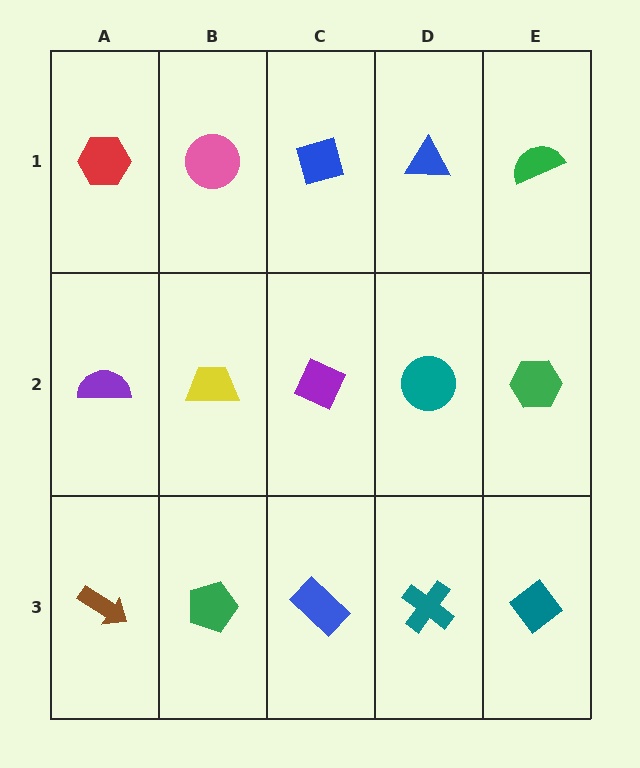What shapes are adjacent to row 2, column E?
A green semicircle (row 1, column E), a teal diamond (row 3, column E), a teal circle (row 2, column D).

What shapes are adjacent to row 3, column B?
A yellow trapezoid (row 2, column B), a brown arrow (row 3, column A), a blue rectangle (row 3, column C).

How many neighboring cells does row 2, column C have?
4.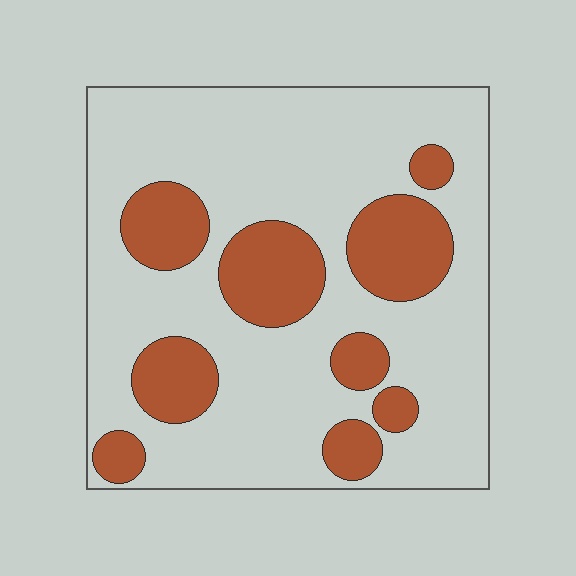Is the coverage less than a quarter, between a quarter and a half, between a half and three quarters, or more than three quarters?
Between a quarter and a half.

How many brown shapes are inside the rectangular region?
9.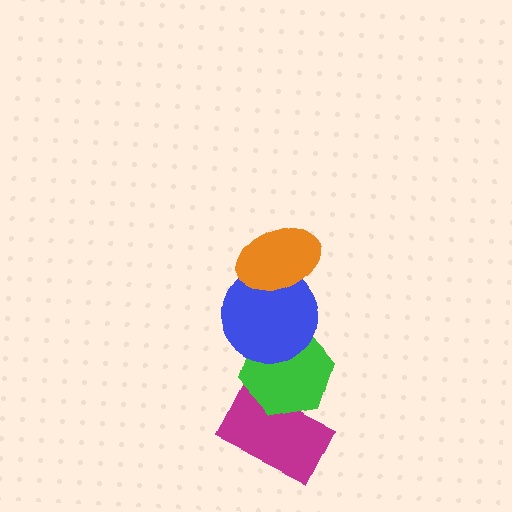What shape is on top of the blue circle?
The orange ellipse is on top of the blue circle.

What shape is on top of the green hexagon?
The blue circle is on top of the green hexagon.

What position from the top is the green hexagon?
The green hexagon is 3rd from the top.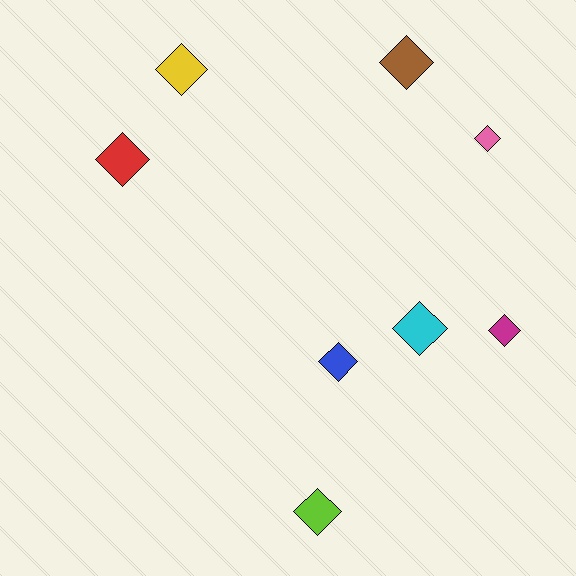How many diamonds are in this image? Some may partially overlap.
There are 8 diamonds.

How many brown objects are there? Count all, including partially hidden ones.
There is 1 brown object.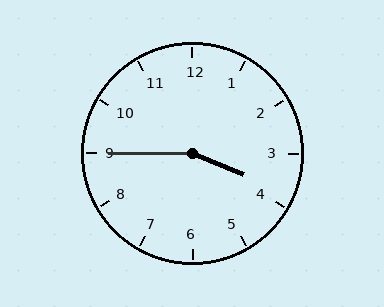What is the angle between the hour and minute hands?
Approximately 158 degrees.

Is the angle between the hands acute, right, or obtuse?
It is obtuse.